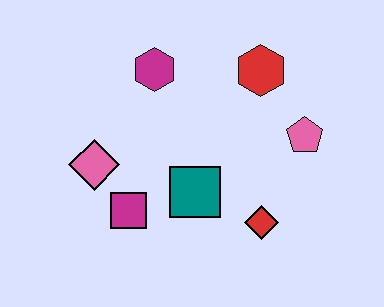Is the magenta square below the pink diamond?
Yes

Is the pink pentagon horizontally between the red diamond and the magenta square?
No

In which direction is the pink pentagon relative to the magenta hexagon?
The pink pentagon is to the right of the magenta hexagon.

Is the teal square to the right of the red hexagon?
No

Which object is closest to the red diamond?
The teal square is closest to the red diamond.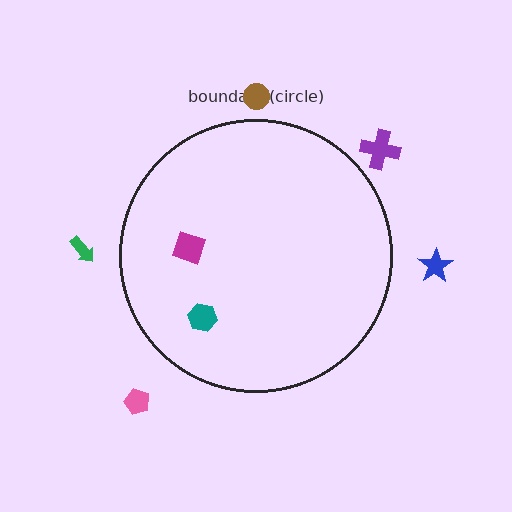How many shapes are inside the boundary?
2 inside, 5 outside.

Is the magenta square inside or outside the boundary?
Inside.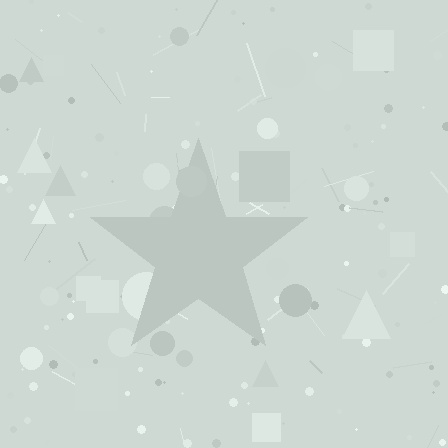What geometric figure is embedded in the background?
A star is embedded in the background.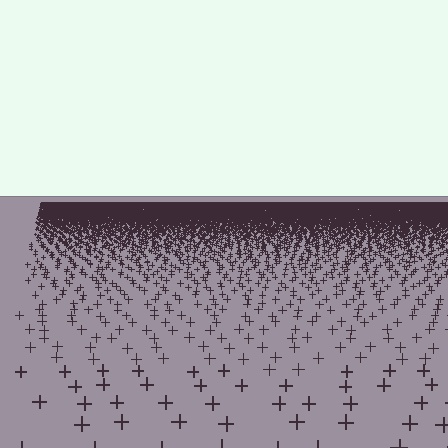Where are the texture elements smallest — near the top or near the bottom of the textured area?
Near the top.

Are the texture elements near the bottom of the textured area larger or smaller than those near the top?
Larger. Near the bottom, elements are closer to the viewer and appear at a bigger on-screen size.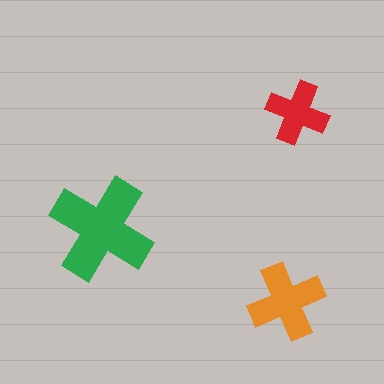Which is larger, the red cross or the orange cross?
The orange one.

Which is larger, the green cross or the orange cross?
The green one.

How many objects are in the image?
There are 3 objects in the image.